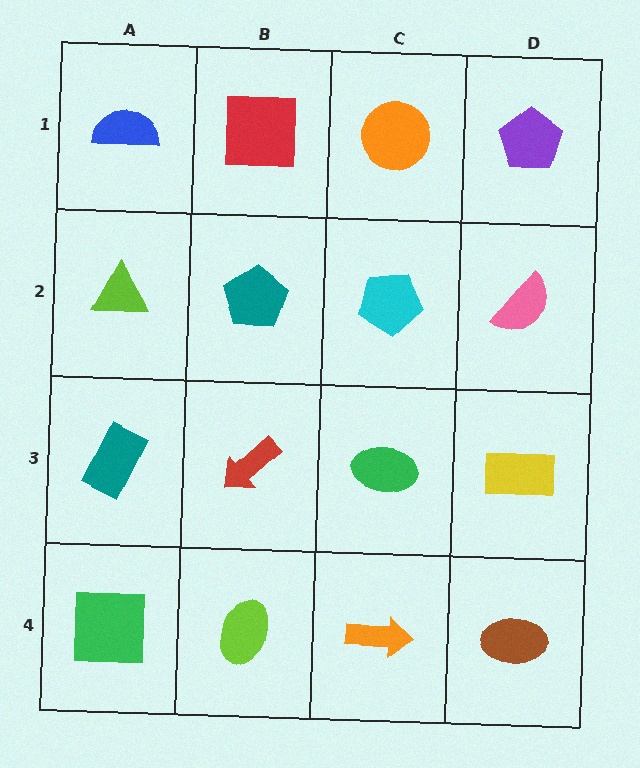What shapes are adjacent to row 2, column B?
A red square (row 1, column B), a red arrow (row 3, column B), a lime triangle (row 2, column A), a cyan pentagon (row 2, column C).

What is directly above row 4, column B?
A red arrow.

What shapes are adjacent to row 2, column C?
An orange circle (row 1, column C), a green ellipse (row 3, column C), a teal pentagon (row 2, column B), a pink semicircle (row 2, column D).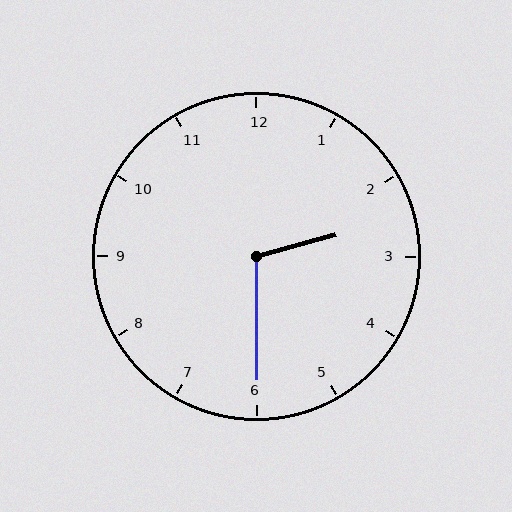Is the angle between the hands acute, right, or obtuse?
It is obtuse.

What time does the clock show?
2:30.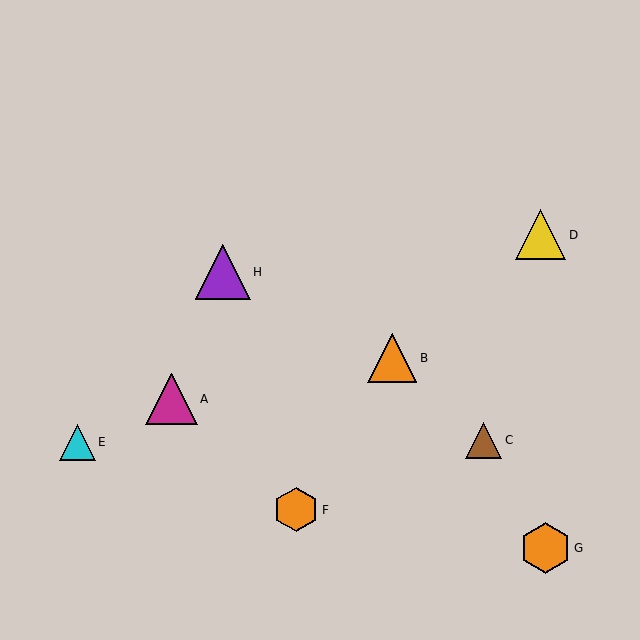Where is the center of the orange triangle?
The center of the orange triangle is at (392, 358).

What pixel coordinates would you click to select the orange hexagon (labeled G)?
Click at (546, 548) to select the orange hexagon G.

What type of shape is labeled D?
Shape D is a yellow triangle.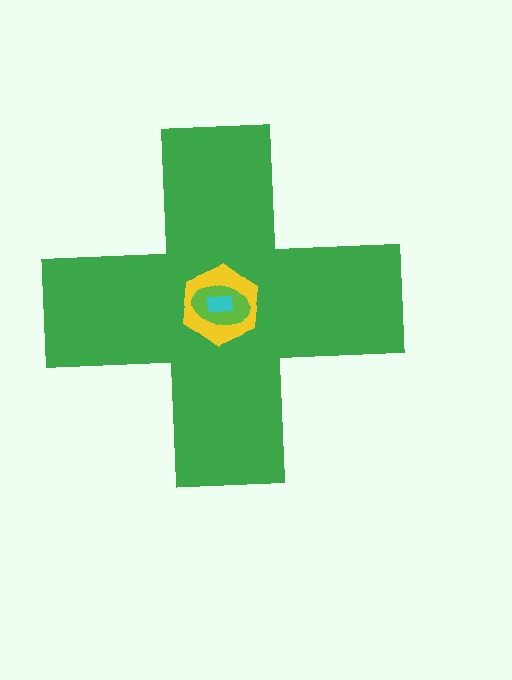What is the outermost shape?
The green cross.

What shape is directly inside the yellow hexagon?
The lime ellipse.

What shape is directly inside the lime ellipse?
The cyan rectangle.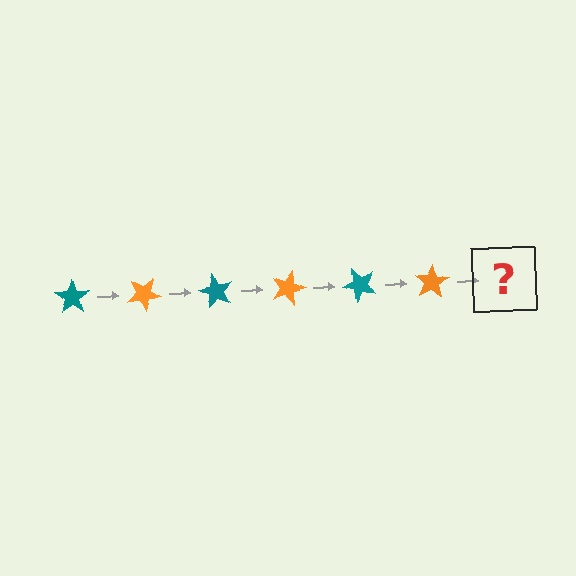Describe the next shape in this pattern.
It should be a teal star, rotated 180 degrees from the start.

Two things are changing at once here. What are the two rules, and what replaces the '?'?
The two rules are that it rotates 30 degrees each step and the color cycles through teal and orange. The '?' should be a teal star, rotated 180 degrees from the start.